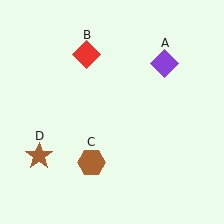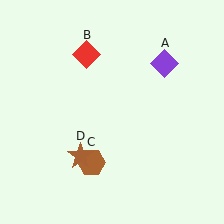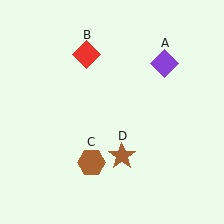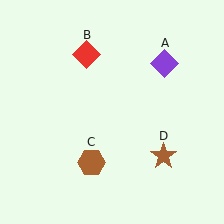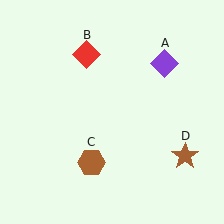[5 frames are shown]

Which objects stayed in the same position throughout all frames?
Purple diamond (object A) and red diamond (object B) and brown hexagon (object C) remained stationary.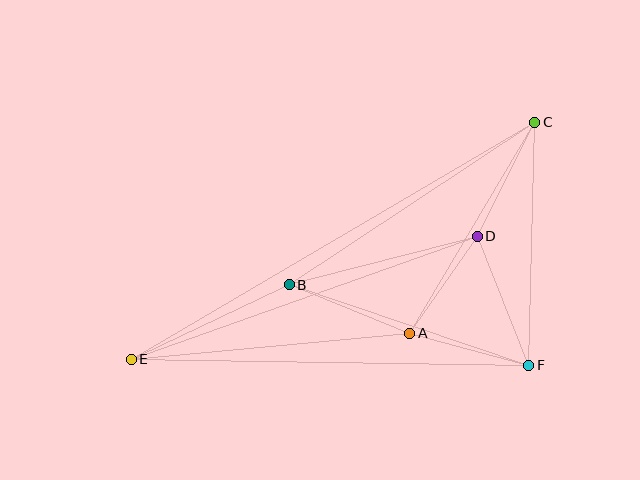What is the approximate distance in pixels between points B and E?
The distance between B and E is approximately 175 pixels.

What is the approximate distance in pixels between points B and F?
The distance between B and F is approximately 253 pixels.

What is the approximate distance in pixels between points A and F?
The distance between A and F is approximately 123 pixels.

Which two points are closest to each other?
Points A and D are closest to each other.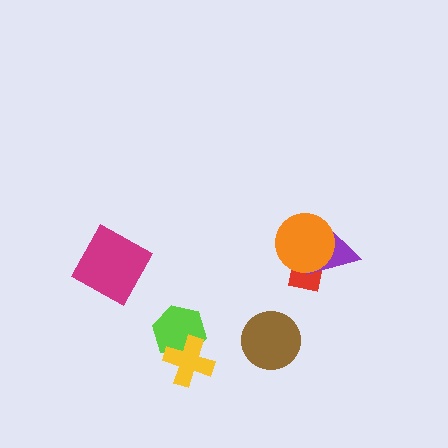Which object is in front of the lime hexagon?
The yellow cross is in front of the lime hexagon.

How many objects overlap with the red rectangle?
2 objects overlap with the red rectangle.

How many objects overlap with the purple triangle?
2 objects overlap with the purple triangle.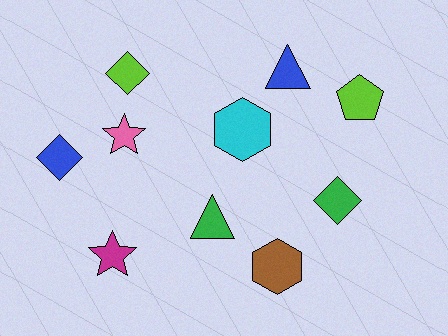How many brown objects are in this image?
There is 1 brown object.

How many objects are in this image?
There are 10 objects.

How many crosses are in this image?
There are no crosses.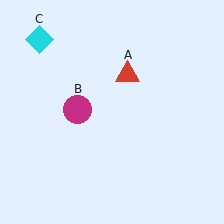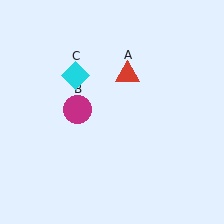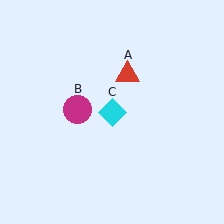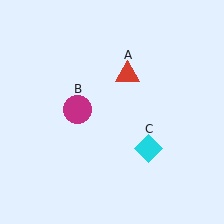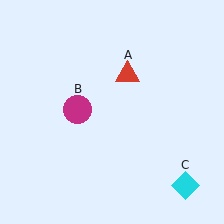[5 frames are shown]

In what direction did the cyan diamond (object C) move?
The cyan diamond (object C) moved down and to the right.